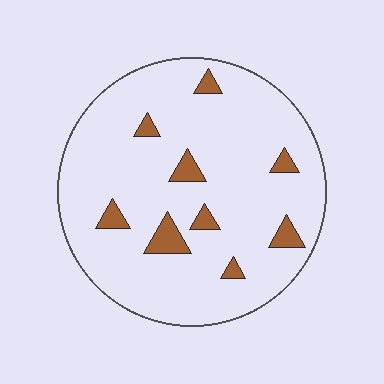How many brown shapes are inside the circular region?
9.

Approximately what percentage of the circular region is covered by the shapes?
Approximately 10%.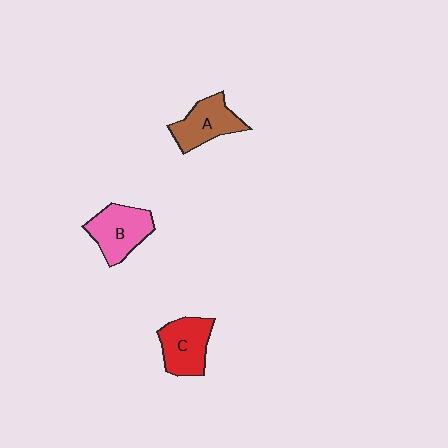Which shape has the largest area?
Shape B (pink).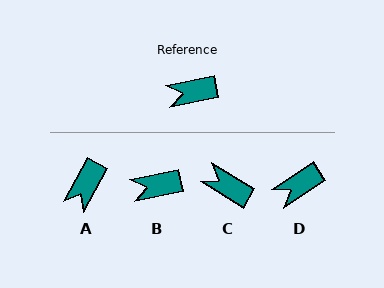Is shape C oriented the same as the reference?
No, it is off by about 42 degrees.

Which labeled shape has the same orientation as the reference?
B.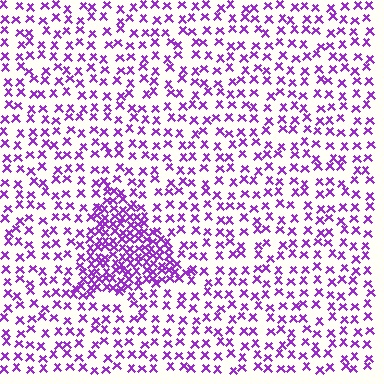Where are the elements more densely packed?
The elements are more densely packed inside the triangle boundary.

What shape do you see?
I see a triangle.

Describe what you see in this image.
The image contains small purple elements arranged at two different densities. A triangle-shaped region is visible where the elements are more densely packed than the surrounding area.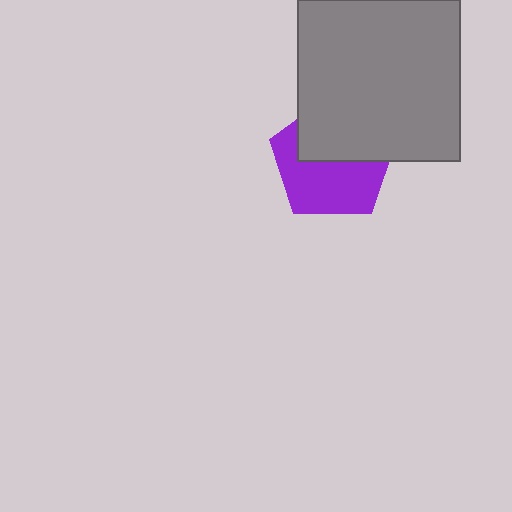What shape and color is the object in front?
The object in front is a gray square.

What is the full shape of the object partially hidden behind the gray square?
The partially hidden object is a purple pentagon.